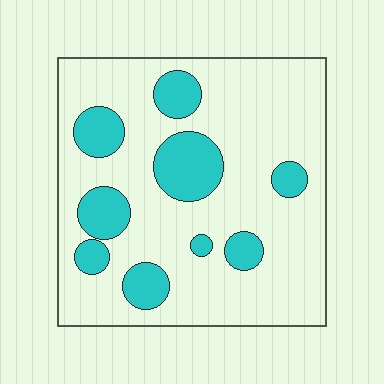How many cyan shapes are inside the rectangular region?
9.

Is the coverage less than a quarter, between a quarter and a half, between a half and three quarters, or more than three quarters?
Less than a quarter.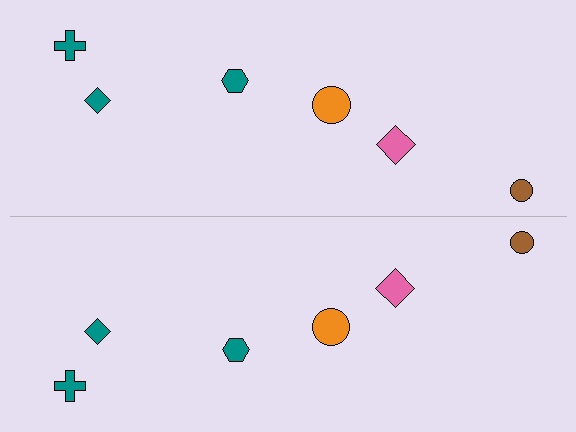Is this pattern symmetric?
Yes, this pattern has bilateral (reflection) symmetry.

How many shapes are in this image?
There are 12 shapes in this image.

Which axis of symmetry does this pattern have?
The pattern has a horizontal axis of symmetry running through the center of the image.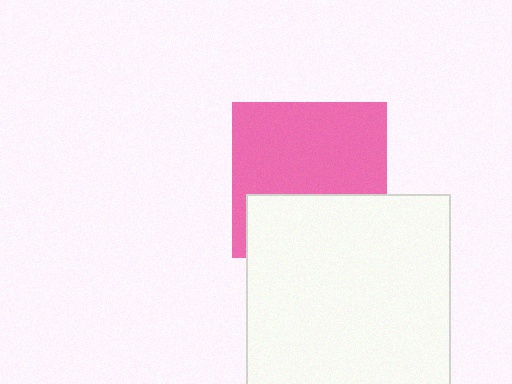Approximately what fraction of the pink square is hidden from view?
Roughly 37% of the pink square is hidden behind the white square.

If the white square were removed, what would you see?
You would see the complete pink square.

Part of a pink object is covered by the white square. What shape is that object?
It is a square.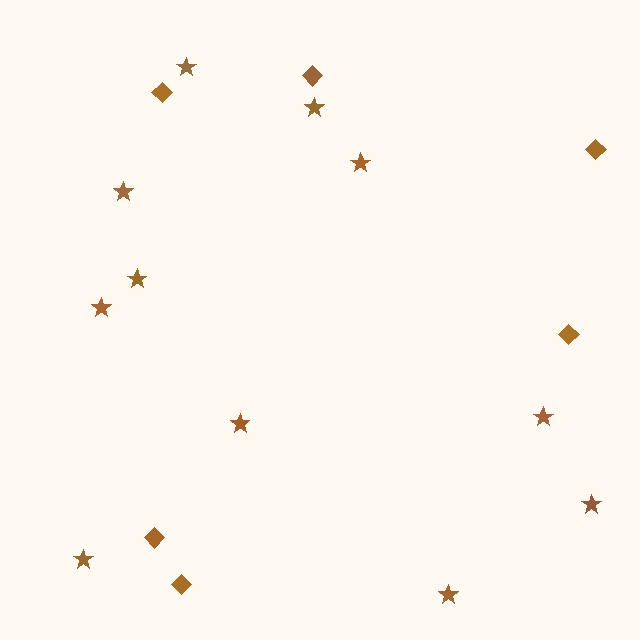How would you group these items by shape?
There are 2 groups: one group of stars (11) and one group of diamonds (6).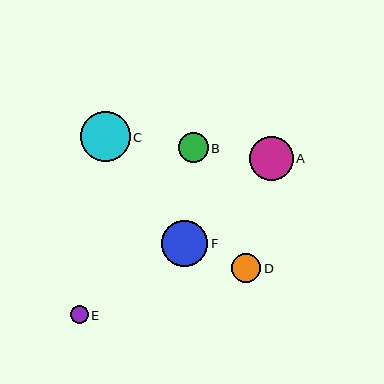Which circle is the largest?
Circle C is the largest with a size of approximately 50 pixels.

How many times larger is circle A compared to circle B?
Circle A is approximately 1.5 times the size of circle B.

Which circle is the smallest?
Circle E is the smallest with a size of approximately 18 pixels.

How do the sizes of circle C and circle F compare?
Circle C and circle F are approximately the same size.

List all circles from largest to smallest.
From largest to smallest: C, F, A, B, D, E.